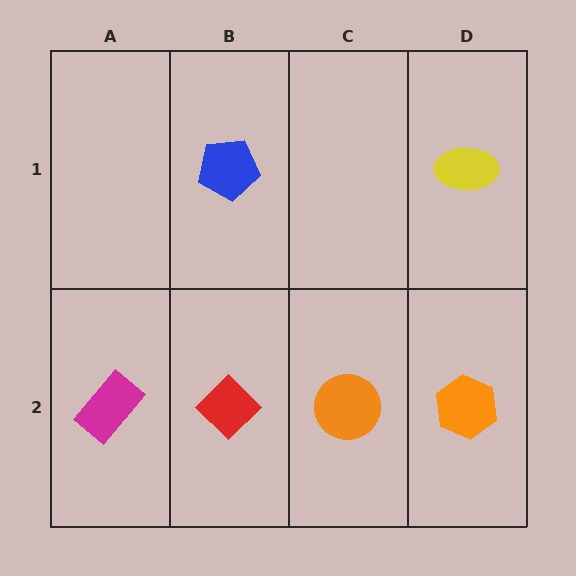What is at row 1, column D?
A yellow ellipse.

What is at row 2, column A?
A magenta rectangle.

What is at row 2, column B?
A red diamond.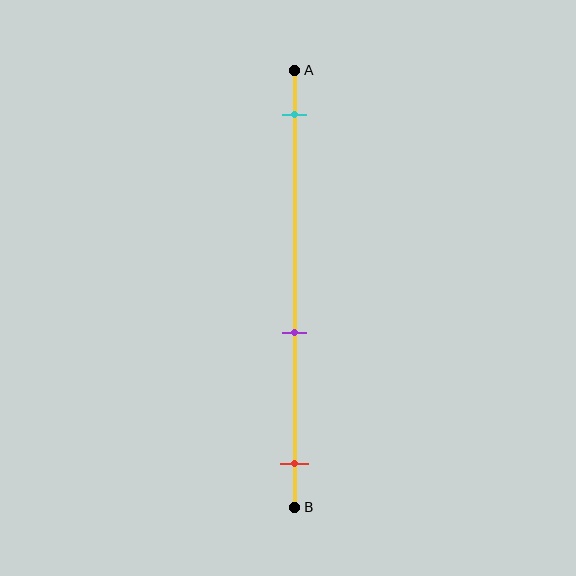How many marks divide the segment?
There are 3 marks dividing the segment.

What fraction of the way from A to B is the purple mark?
The purple mark is approximately 60% (0.6) of the way from A to B.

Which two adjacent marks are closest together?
The purple and red marks are the closest adjacent pair.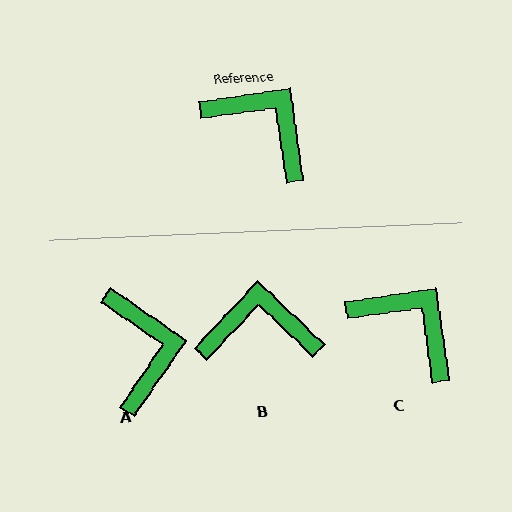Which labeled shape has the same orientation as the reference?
C.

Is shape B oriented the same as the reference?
No, it is off by about 39 degrees.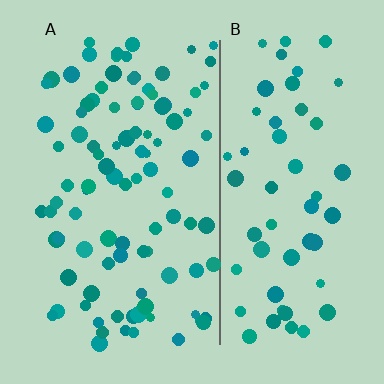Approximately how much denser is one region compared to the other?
Approximately 1.7× — region A over region B.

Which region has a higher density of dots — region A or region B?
A (the left).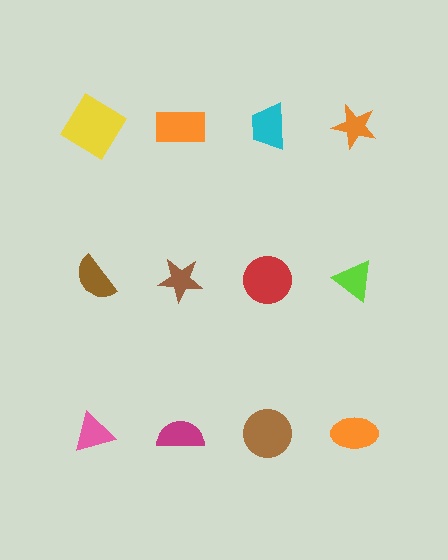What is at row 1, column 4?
An orange star.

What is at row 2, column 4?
A lime triangle.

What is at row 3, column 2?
A magenta semicircle.